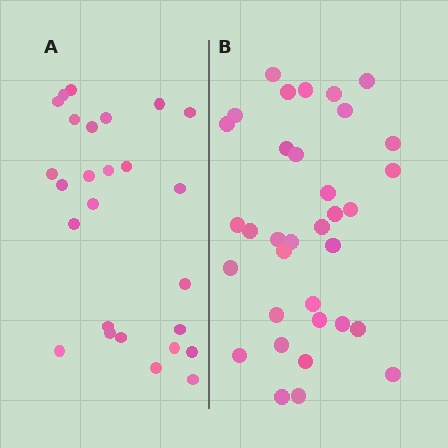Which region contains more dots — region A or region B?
Region B (the right region) has more dots.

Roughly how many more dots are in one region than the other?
Region B has roughly 8 or so more dots than region A.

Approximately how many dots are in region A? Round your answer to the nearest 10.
About 30 dots. (The exact count is 26, which rounds to 30.)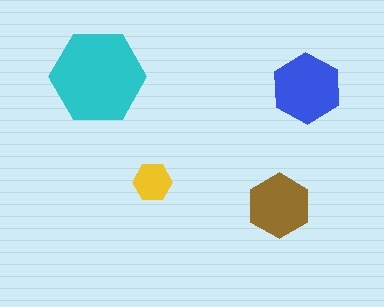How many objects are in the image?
There are 4 objects in the image.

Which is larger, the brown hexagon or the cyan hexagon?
The cyan one.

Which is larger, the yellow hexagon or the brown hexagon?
The brown one.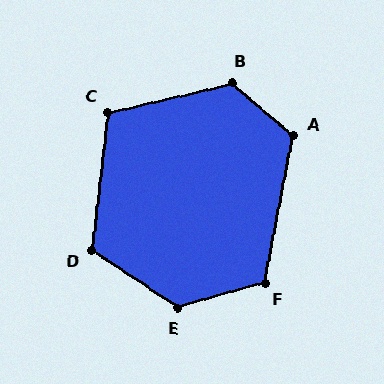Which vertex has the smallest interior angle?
C, at approximately 110 degrees.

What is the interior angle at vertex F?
Approximately 117 degrees (obtuse).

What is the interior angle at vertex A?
Approximately 119 degrees (obtuse).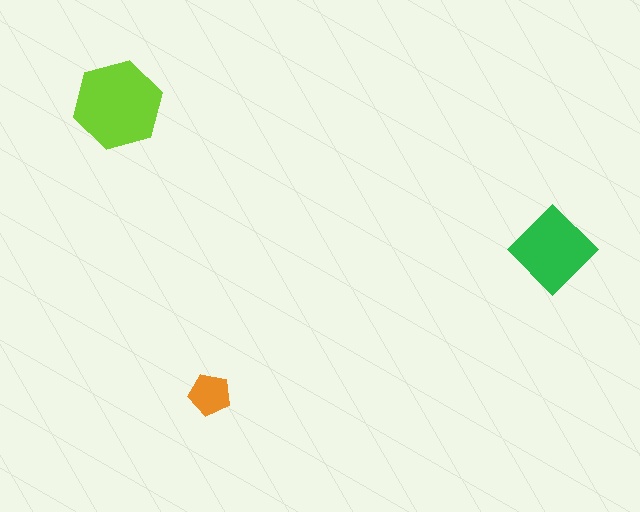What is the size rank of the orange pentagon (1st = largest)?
3rd.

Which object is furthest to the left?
The lime hexagon is leftmost.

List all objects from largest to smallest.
The lime hexagon, the green diamond, the orange pentagon.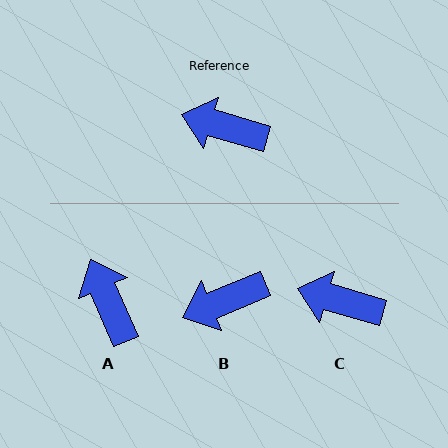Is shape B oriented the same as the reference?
No, it is off by about 39 degrees.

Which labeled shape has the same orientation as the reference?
C.